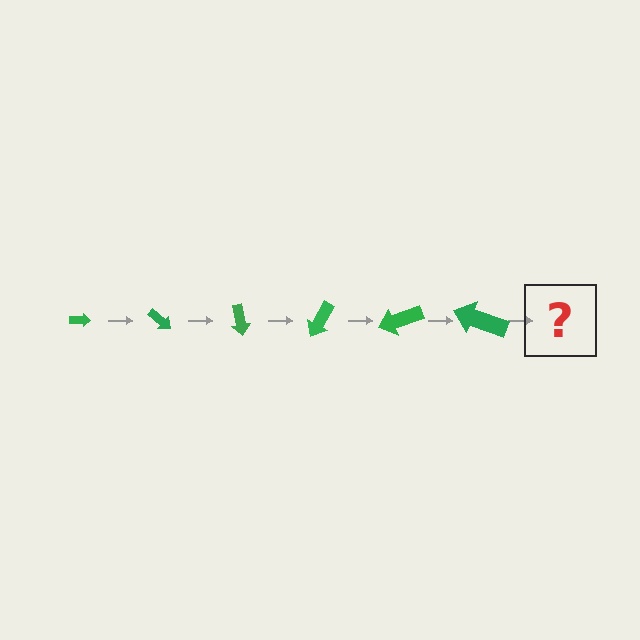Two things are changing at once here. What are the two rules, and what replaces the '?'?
The two rules are that the arrow grows larger each step and it rotates 40 degrees each step. The '?' should be an arrow, larger than the previous one and rotated 240 degrees from the start.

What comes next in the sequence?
The next element should be an arrow, larger than the previous one and rotated 240 degrees from the start.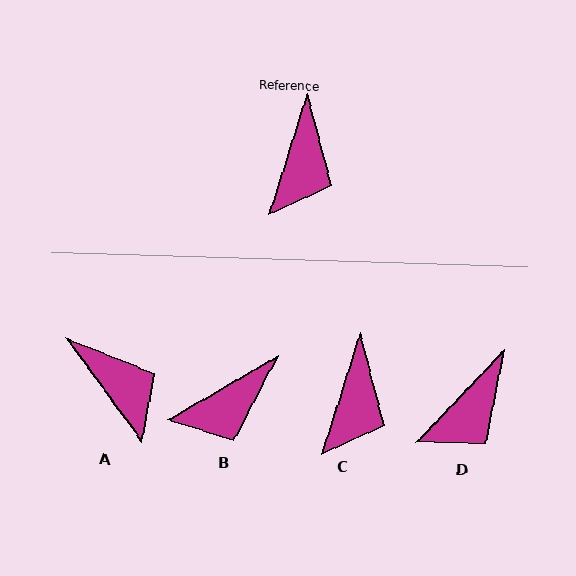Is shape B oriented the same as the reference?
No, it is off by about 42 degrees.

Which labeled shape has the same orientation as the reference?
C.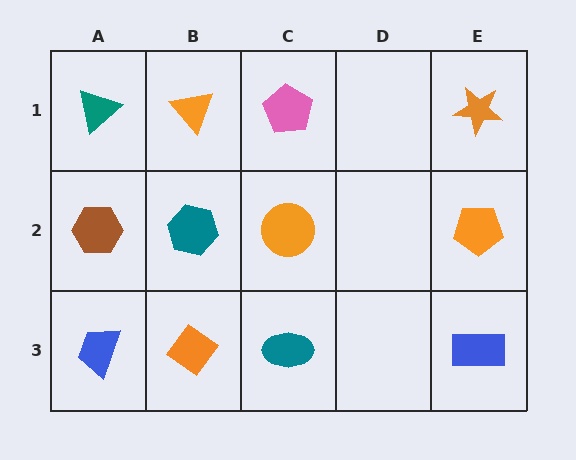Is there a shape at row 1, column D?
No, that cell is empty.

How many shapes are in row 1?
4 shapes.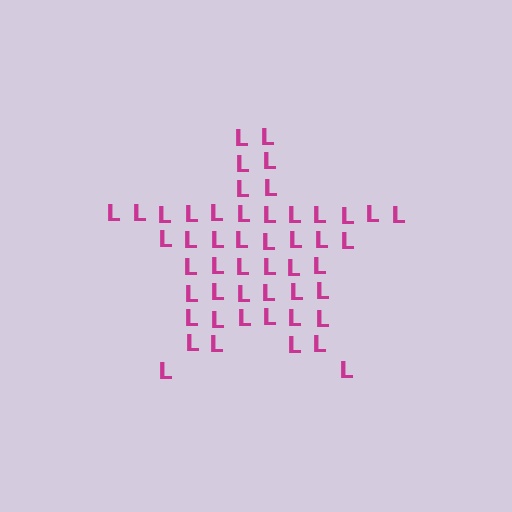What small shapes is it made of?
It is made of small letter L's.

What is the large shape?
The large shape is a star.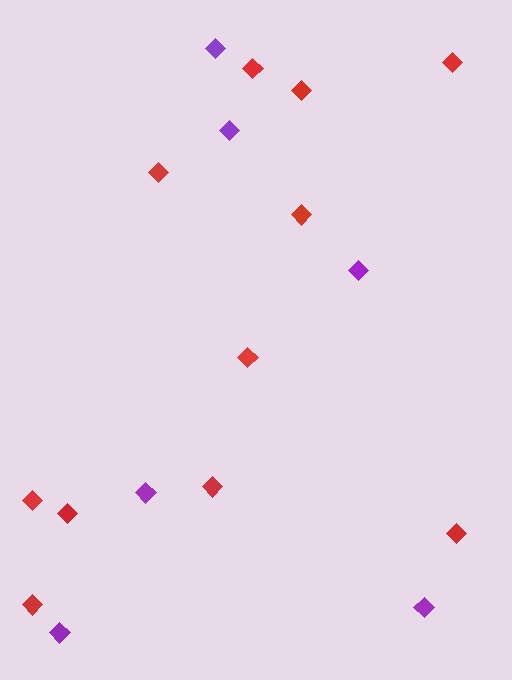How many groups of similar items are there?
There are 2 groups: one group of purple diamonds (6) and one group of red diamonds (11).